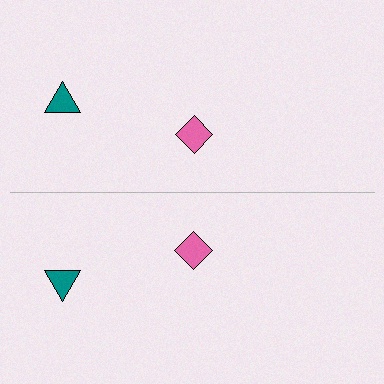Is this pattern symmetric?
Yes, this pattern has bilateral (reflection) symmetry.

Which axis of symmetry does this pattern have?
The pattern has a horizontal axis of symmetry running through the center of the image.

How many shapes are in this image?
There are 4 shapes in this image.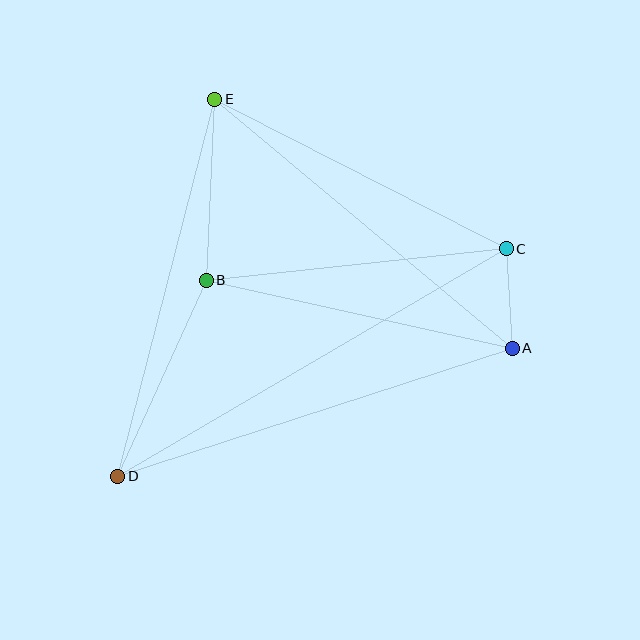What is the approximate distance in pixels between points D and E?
The distance between D and E is approximately 389 pixels.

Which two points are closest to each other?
Points A and C are closest to each other.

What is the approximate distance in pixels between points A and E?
The distance between A and E is approximately 388 pixels.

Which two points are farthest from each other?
Points C and D are farthest from each other.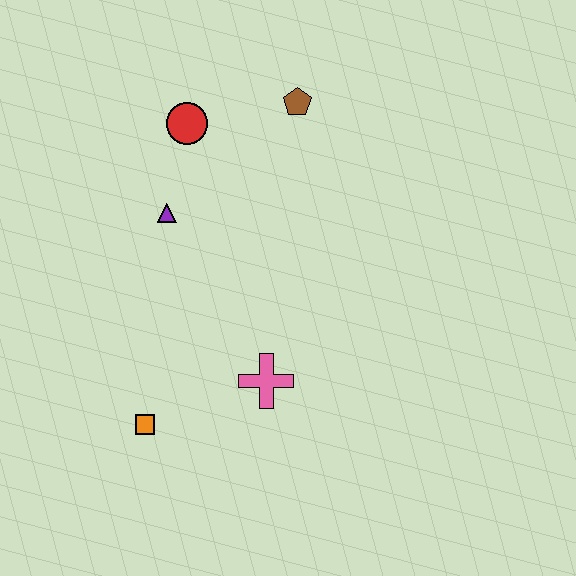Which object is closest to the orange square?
The pink cross is closest to the orange square.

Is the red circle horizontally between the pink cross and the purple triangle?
Yes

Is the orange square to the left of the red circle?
Yes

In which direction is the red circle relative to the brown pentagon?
The red circle is to the left of the brown pentagon.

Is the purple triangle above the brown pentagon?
No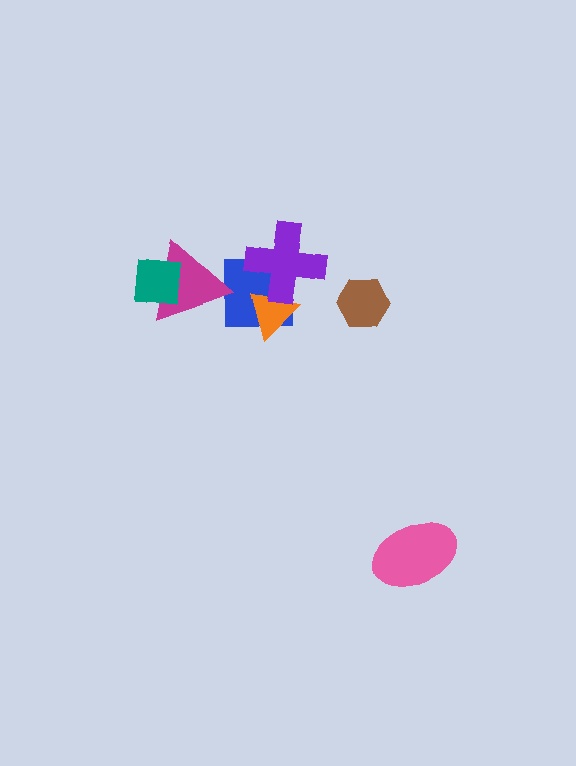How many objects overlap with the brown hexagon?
0 objects overlap with the brown hexagon.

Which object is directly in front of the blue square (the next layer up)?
The magenta triangle is directly in front of the blue square.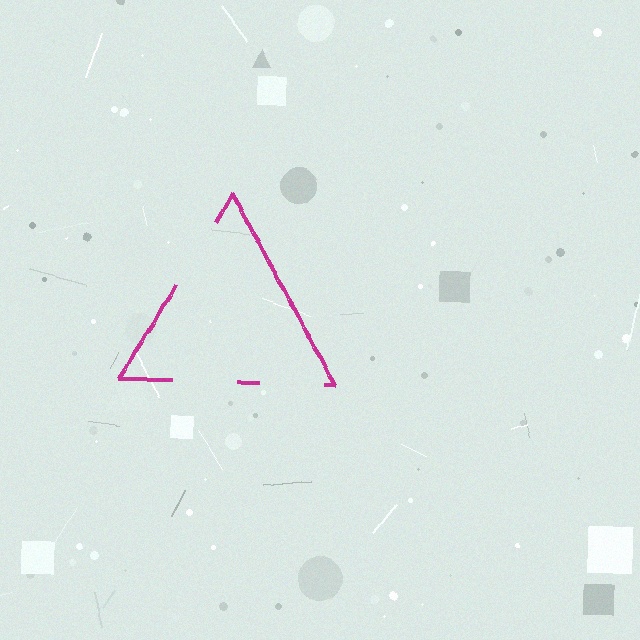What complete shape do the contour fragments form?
The contour fragments form a triangle.